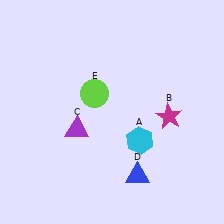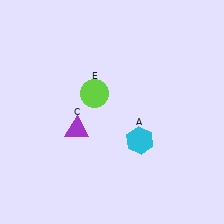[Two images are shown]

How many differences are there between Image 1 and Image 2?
There are 2 differences between the two images.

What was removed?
The blue triangle (D), the magenta star (B) were removed in Image 2.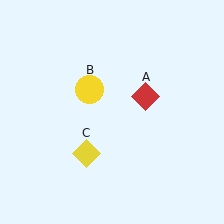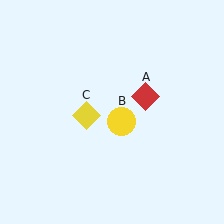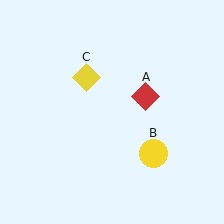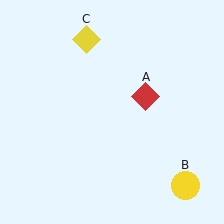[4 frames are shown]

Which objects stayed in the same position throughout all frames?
Red diamond (object A) remained stationary.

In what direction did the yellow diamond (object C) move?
The yellow diamond (object C) moved up.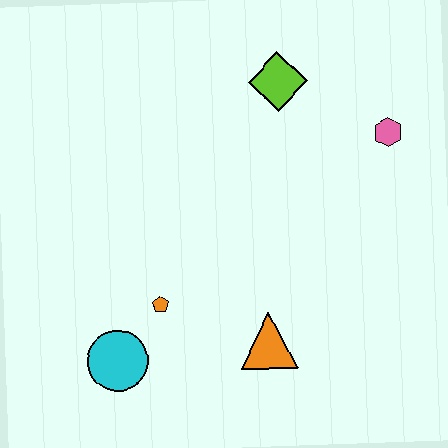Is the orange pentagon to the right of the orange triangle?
No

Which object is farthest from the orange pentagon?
The pink hexagon is farthest from the orange pentagon.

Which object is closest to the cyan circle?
The orange pentagon is closest to the cyan circle.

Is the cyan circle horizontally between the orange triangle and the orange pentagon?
No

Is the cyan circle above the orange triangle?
No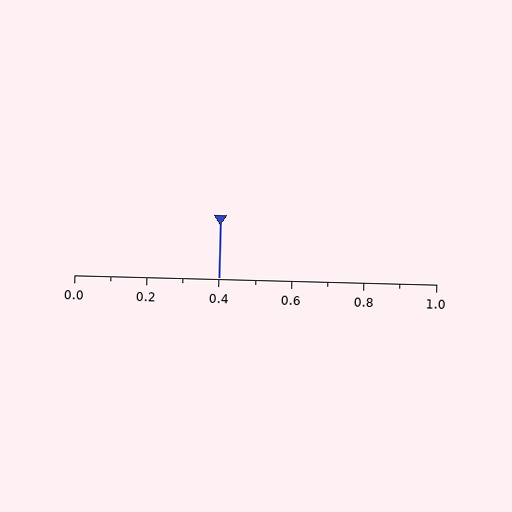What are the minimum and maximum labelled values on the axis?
The axis runs from 0.0 to 1.0.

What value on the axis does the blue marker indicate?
The marker indicates approximately 0.4.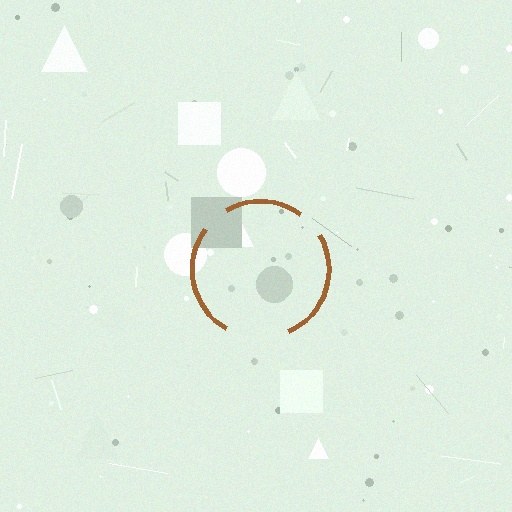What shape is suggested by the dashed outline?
The dashed outline suggests a circle.